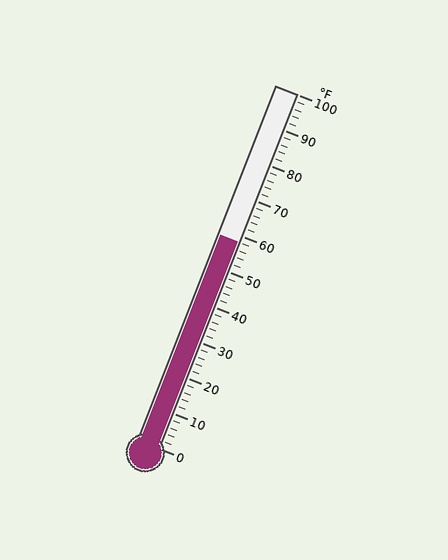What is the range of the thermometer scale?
The thermometer scale ranges from 0°F to 100°F.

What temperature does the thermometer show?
The thermometer shows approximately 58°F.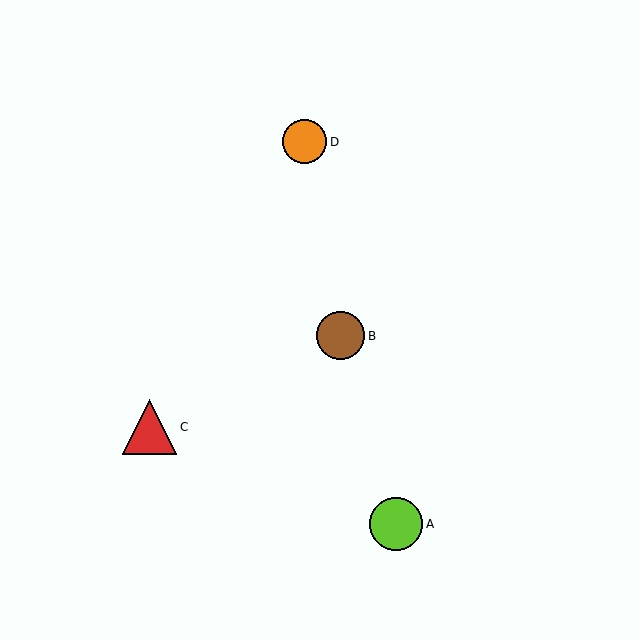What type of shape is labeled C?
Shape C is a red triangle.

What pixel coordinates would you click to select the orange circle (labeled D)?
Click at (305, 142) to select the orange circle D.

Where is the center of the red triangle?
The center of the red triangle is at (150, 427).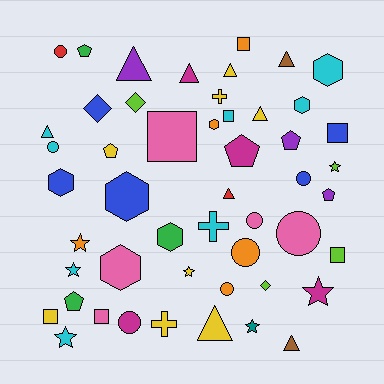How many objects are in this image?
There are 50 objects.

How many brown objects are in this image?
There are 2 brown objects.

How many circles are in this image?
There are 8 circles.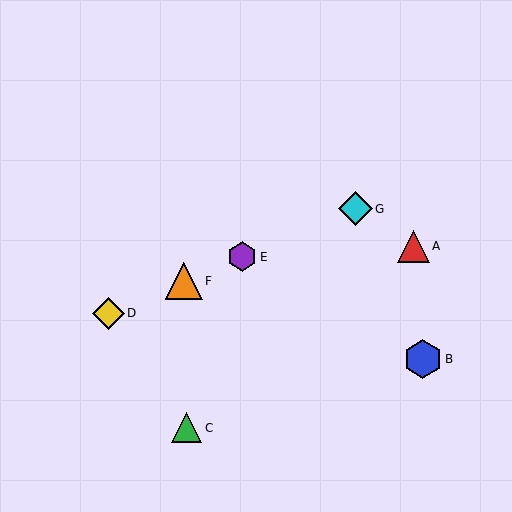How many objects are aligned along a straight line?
4 objects (D, E, F, G) are aligned along a straight line.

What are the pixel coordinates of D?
Object D is at (108, 313).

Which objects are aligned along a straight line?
Objects D, E, F, G are aligned along a straight line.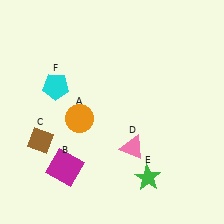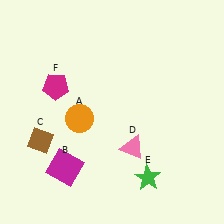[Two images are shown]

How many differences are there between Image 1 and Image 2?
There is 1 difference between the two images.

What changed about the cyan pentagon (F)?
In Image 1, F is cyan. In Image 2, it changed to magenta.